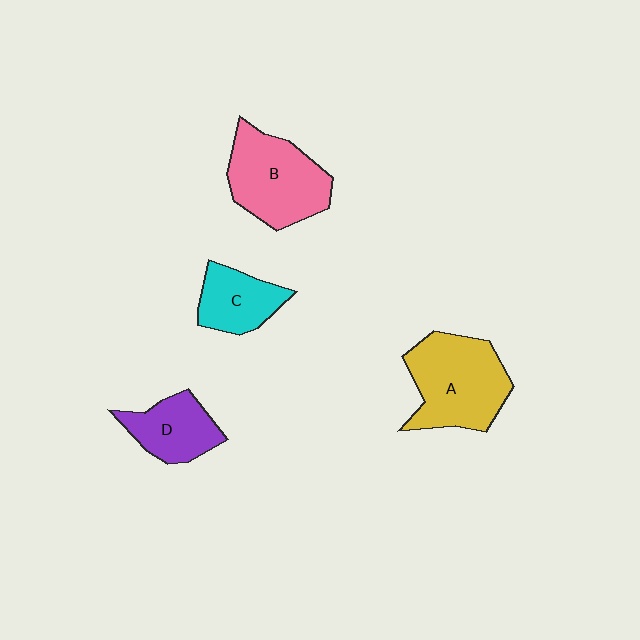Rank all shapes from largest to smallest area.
From largest to smallest: A (yellow), B (pink), D (purple), C (cyan).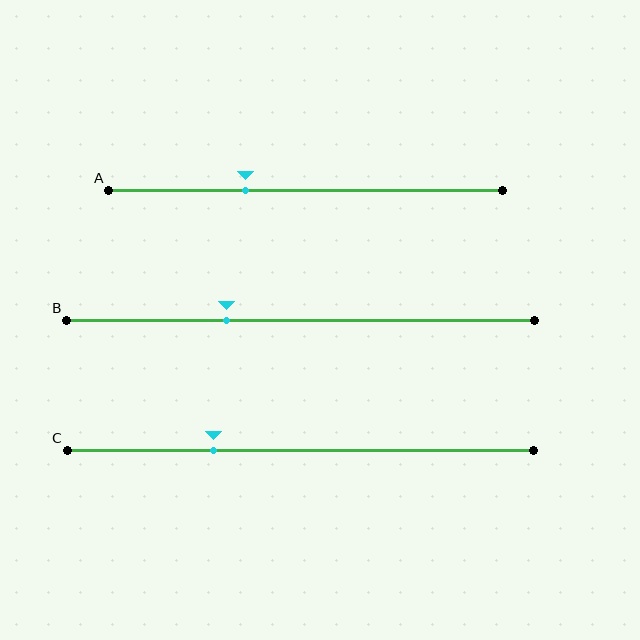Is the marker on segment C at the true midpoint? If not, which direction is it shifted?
No, the marker on segment C is shifted to the left by about 19% of the segment length.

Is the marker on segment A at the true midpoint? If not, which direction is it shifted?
No, the marker on segment A is shifted to the left by about 15% of the segment length.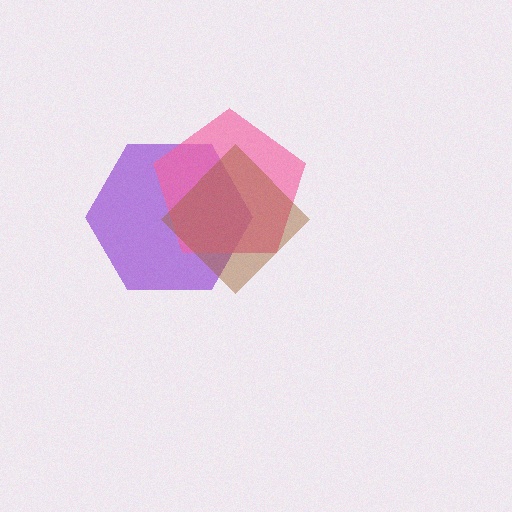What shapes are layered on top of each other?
The layered shapes are: a purple hexagon, a pink pentagon, a brown diamond.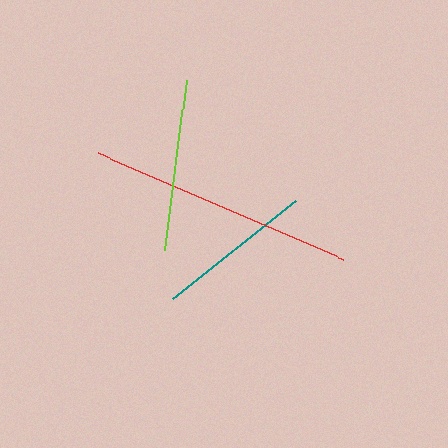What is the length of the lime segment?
The lime segment is approximately 172 pixels long.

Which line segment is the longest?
The red line is the longest at approximately 266 pixels.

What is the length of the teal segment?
The teal segment is approximately 158 pixels long.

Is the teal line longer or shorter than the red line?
The red line is longer than the teal line.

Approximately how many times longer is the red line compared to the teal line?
The red line is approximately 1.7 times the length of the teal line.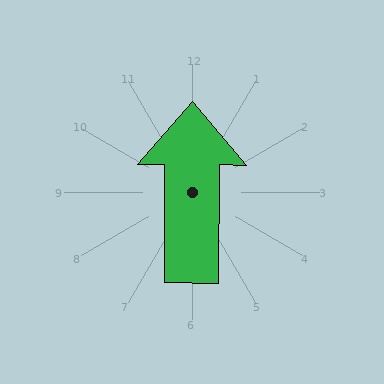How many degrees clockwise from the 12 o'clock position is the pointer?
Approximately 0 degrees.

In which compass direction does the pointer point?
North.